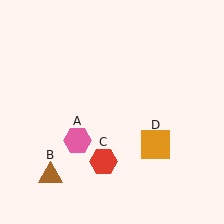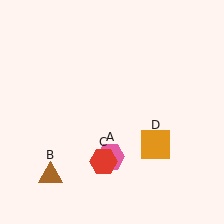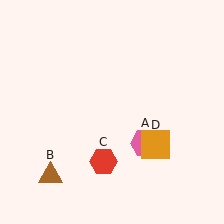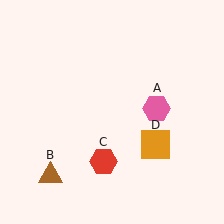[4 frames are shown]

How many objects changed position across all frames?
1 object changed position: pink hexagon (object A).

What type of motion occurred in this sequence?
The pink hexagon (object A) rotated counterclockwise around the center of the scene.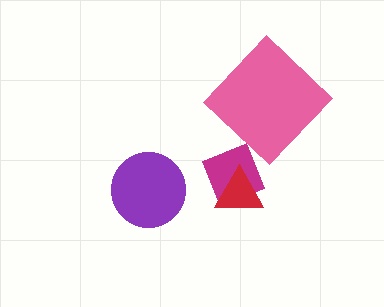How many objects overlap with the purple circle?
0 objects overlap with the purple circle.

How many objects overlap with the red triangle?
1 object overlaps with the red triangle.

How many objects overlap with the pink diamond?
0 objects overlap with the pink diamond.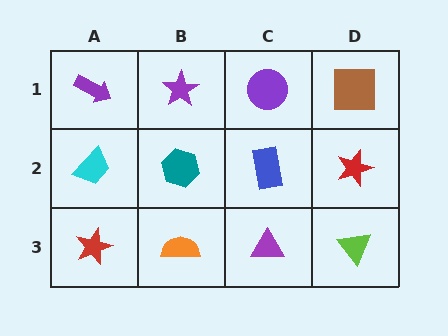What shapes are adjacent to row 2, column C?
A purple circle (row 1, column C), a purple triangle (row 3, column C), a teal hexagon (row 2, column B), a red star (row 2, column D).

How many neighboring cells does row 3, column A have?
2.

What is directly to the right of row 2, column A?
A teal hexagon.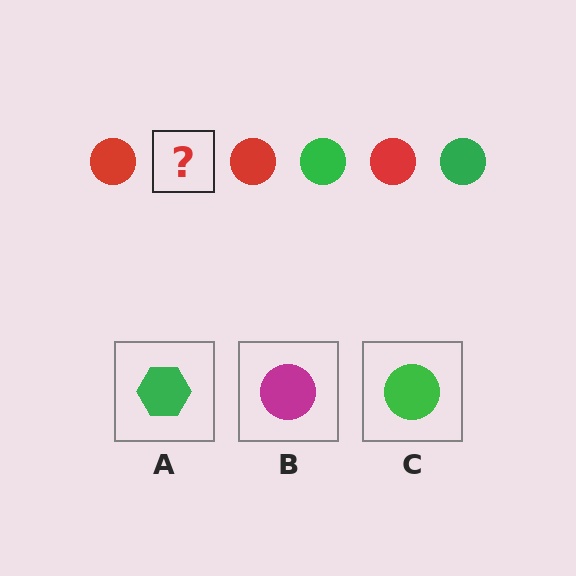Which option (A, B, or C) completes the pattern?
C.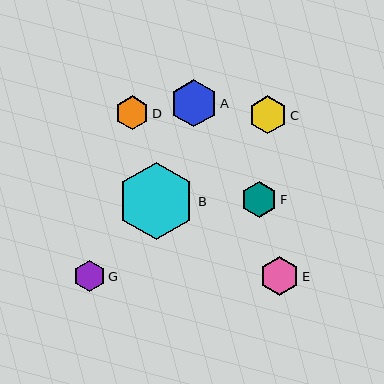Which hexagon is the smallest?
Hexagon G is the smallest with a size of approximately 31 pixels.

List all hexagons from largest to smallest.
From largest to smallest: B, A, E, C, F, D, G.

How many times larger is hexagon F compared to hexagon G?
Hexagon F is approximately 1.1 times the size of hexagon G.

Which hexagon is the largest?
Hexagon B is the largest with a size of approximately 77 pixels.